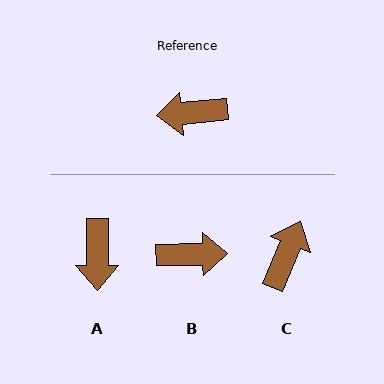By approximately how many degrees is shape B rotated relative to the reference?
Approximately 175 degrees counter-clockwise.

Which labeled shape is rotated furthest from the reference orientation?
B, about 175 degrees away.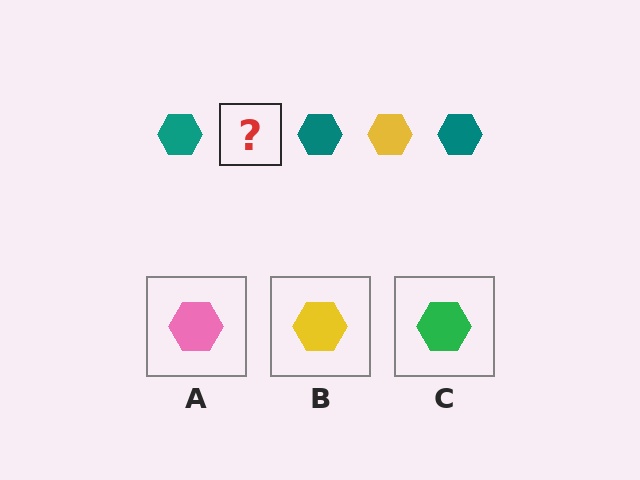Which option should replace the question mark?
Option B.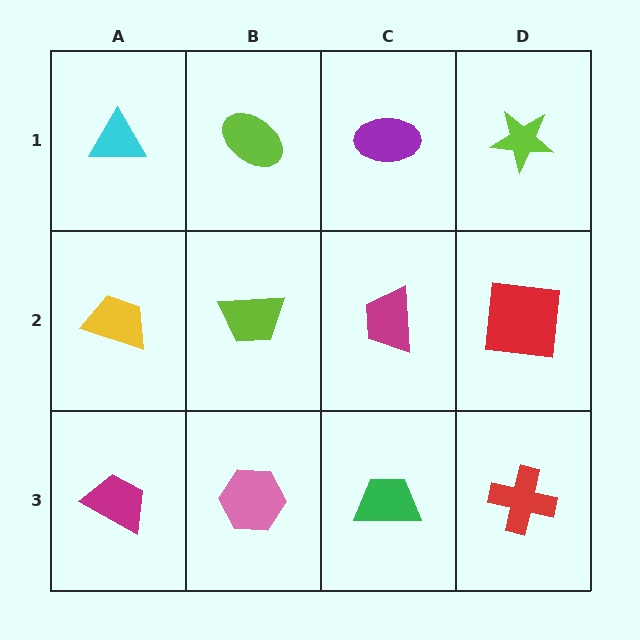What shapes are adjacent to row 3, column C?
A magenta trapezoid (row 2, column C), a pink hexagon (row 3, column B), a red cross (row 3, column D).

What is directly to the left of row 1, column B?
A cyan triangle.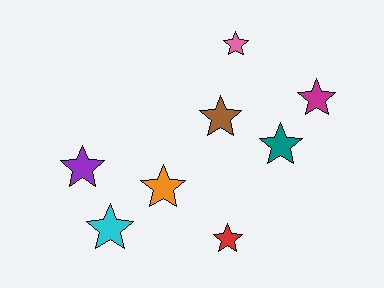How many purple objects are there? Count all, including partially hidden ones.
There is 1 purple object.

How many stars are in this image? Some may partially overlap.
There are 8 stars.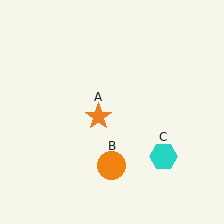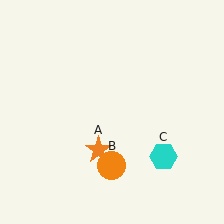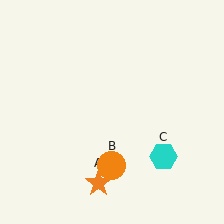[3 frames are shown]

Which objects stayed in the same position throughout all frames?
Orange circle (object B) and cyan hexagon (object C) remained stationary.